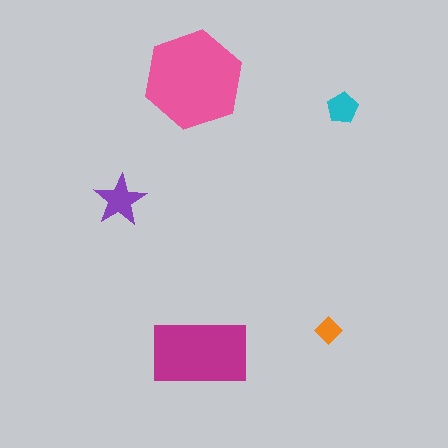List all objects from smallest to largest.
The orange diamond, the cyan pentagon, the purple star, the magenta rectangle, the pink hexagon.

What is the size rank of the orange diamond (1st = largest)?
5th.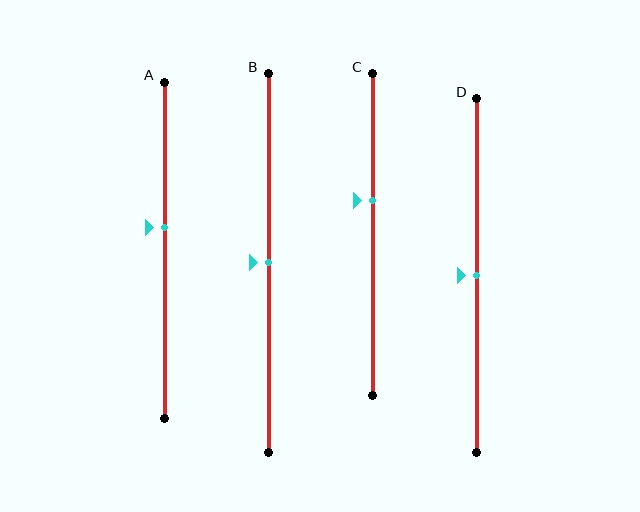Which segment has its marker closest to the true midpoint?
Segment B has its marker closest to the true midpoint.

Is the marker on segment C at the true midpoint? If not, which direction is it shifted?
No, the marker on segment C is shifted upward by about 11% of the segment length.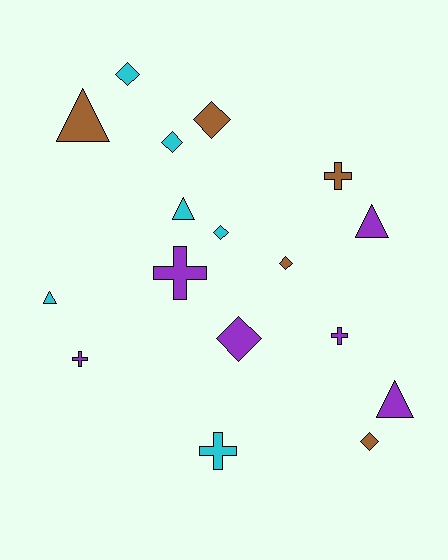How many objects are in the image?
There are 17 objects.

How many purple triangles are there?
There are 2 purple triangles.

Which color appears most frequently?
Cyan, with 6 objects.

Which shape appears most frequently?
Diamond, with 7 objects.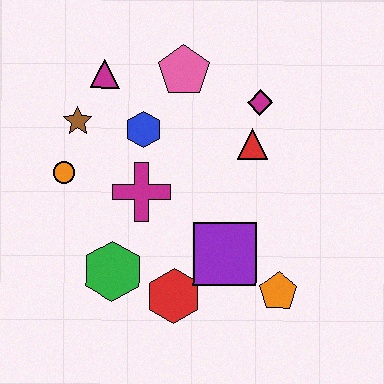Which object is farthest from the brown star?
The orange pentagon is farthest from the brown star.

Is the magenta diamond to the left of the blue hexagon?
No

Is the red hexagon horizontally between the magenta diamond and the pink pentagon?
No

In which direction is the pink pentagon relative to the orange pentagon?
The pink pentagon is above the orange pentagon.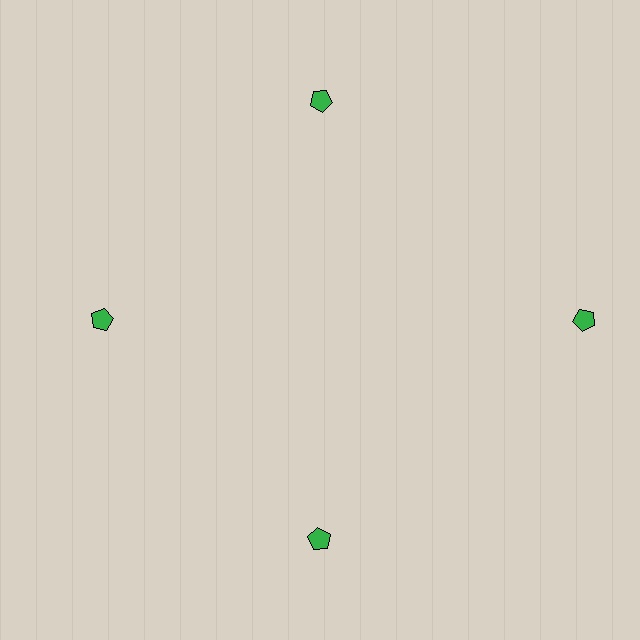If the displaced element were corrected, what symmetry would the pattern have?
It would have 4-fold rotational symmetry — the pattern would map onto itself every 90 degrees.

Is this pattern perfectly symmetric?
No. The 4 green pentagons are arranged in a ring, but one element near the 3 o'clock position is pushed outward from the center, breaking the 4-fold rotational symmetry.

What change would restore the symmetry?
The symmetry would be restored by moving it inward, back onto the ring so that all 4 pentagons sit at equal angles and equal distance from the center.